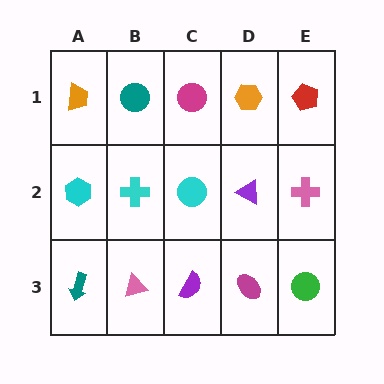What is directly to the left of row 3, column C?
A pink triangle.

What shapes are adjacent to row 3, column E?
A pink cross (row 2, column E), a magenta ellipse (row 3, column D).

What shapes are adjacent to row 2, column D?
An orange hexagon (row 1, column D), a magenta ellipse (row 3, column D), a cyan circle (row 2, column C), a pink cross (row 2, column E).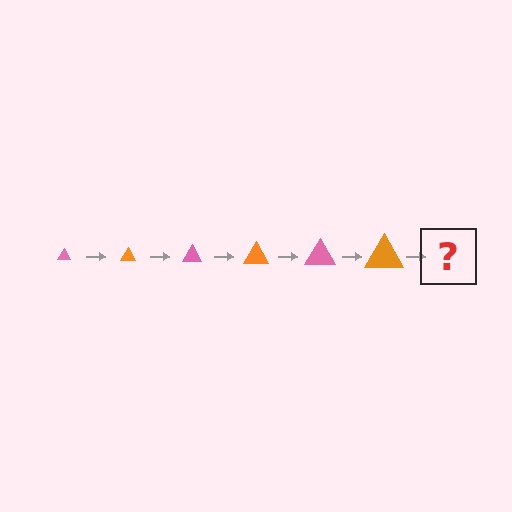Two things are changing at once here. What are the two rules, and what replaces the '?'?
The two rules are that the triangle grows larger each step and the color cycles through pink and orange. The '?' should be a pink triangle, larger than the previous one.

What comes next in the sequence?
The next element should be a pink triangle, larger than the previous one.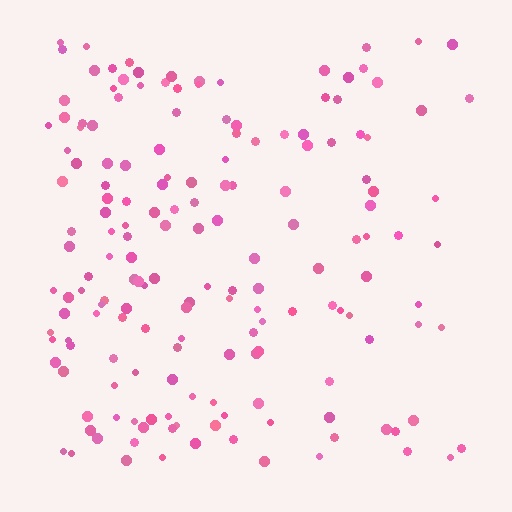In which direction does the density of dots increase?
From right to left, with the left side densest.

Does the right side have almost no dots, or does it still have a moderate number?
Still a moderate number, just noticeably fewer than the left.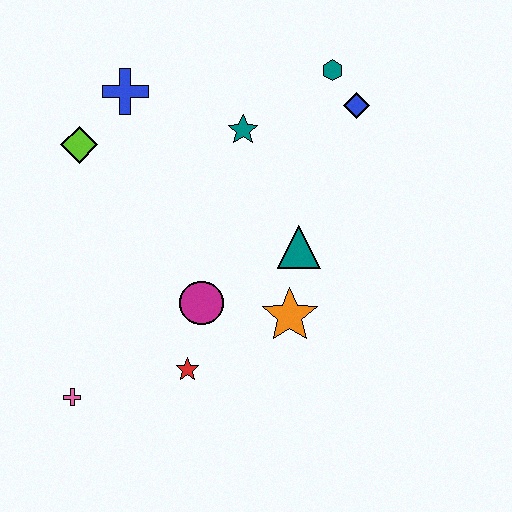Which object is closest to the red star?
The magenta circle is closest to the red star.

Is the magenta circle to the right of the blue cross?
Yes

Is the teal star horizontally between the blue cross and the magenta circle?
No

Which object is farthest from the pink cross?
The teal hexagon is farthest from the pink cross.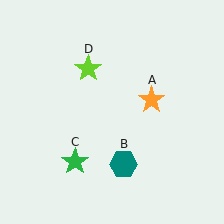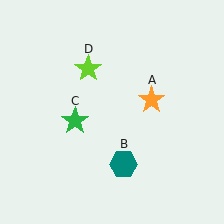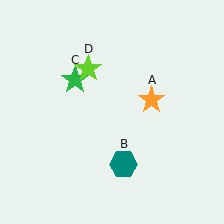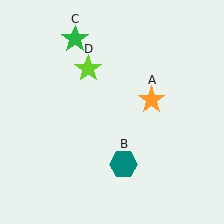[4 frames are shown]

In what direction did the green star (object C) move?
The green star (object C) moved up.